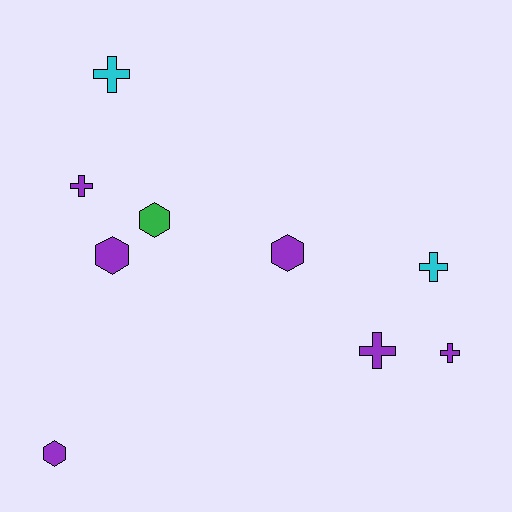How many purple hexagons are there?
There are 3 purple hexagons.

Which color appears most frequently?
Purple, with 6 objects.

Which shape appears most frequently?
Cross, with 5 objects.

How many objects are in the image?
There are 9 objects.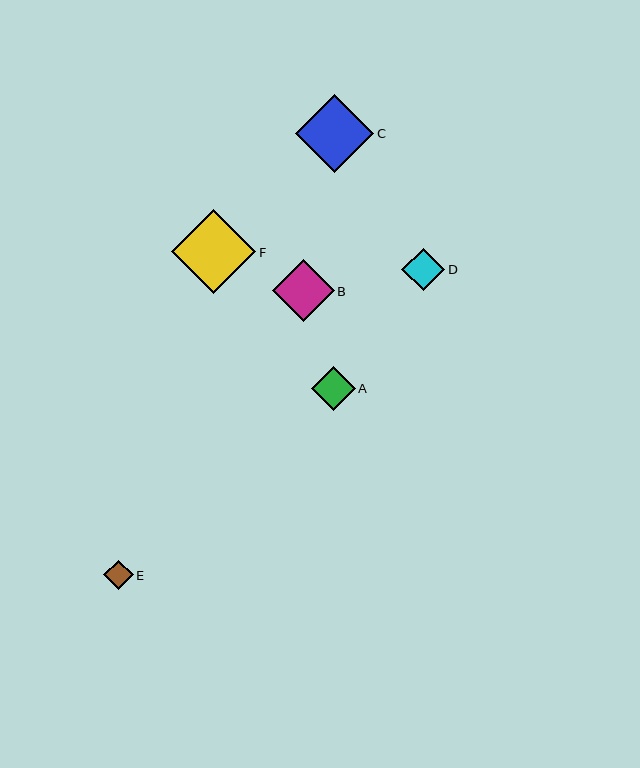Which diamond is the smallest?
Diamond E is the smallest with a size of approximately 29 pixels.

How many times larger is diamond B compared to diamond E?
Diamond B is approximately 2.1 times the size of diamond E.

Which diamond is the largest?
Diamond F is the largest with a size of approximately 84 pixels.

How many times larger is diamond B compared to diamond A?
Diamond B is approximately 1.4 times the size of diamond A.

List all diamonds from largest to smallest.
From largest to smallest: F, C, B, A, D, E.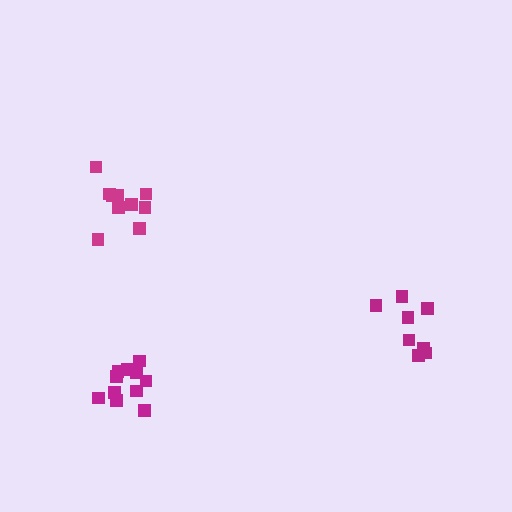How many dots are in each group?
Group 1: 10 dots, Group 2: 12 dots, Group 3: 8 dots (30 total).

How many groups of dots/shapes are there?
There are 3 groups.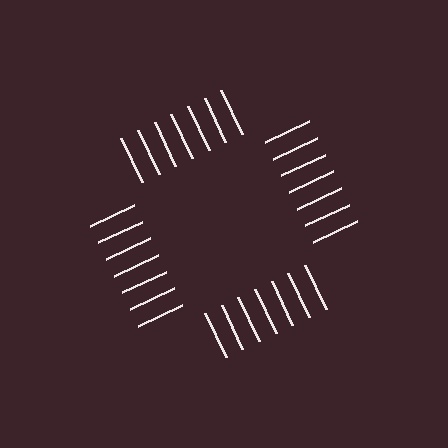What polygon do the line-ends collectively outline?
An illusory square — the line segments terminate on its edges but no continuous stroke is drawn.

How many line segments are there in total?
28 — 7 along each of the 4 edges.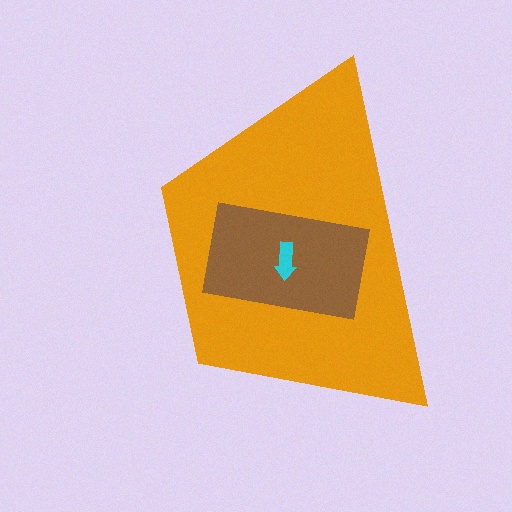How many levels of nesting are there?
3.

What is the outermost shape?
The orange trapezoid.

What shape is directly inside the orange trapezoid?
The brown rectangle.